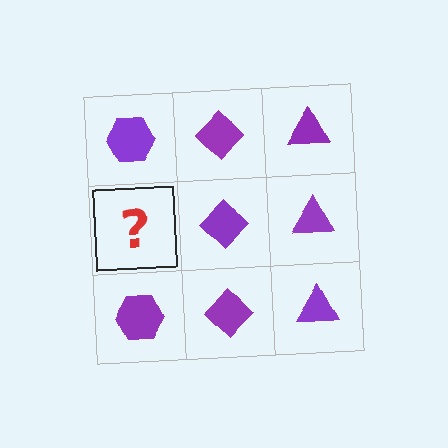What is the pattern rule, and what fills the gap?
The rule is that each column has a consistent shape. The gap should be filled with a purple hexagon.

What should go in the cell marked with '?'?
The missing cell should contain a purple hexagon.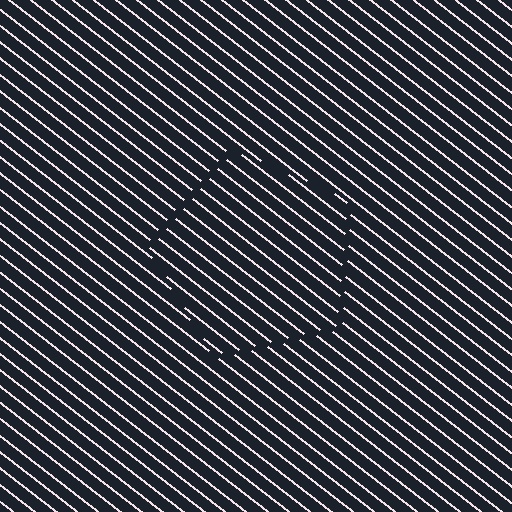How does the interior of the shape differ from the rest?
The interior of the shape contains the same grating, shifted by half a period — the contour is defined by the phase discontinuity where line-ends from the inner and outer gratings abut.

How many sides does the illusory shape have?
5 sides — the line-ends trace a pentagon.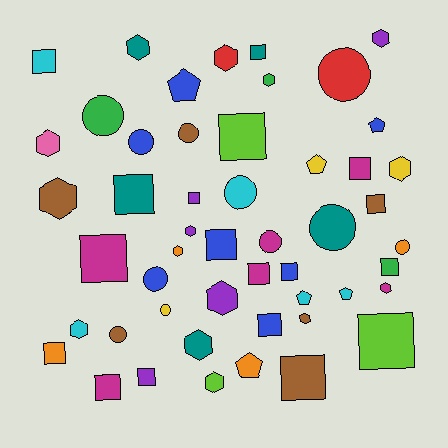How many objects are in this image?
There are 50 objects.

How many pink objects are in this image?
There is 1 pink object.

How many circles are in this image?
There are 11 circles.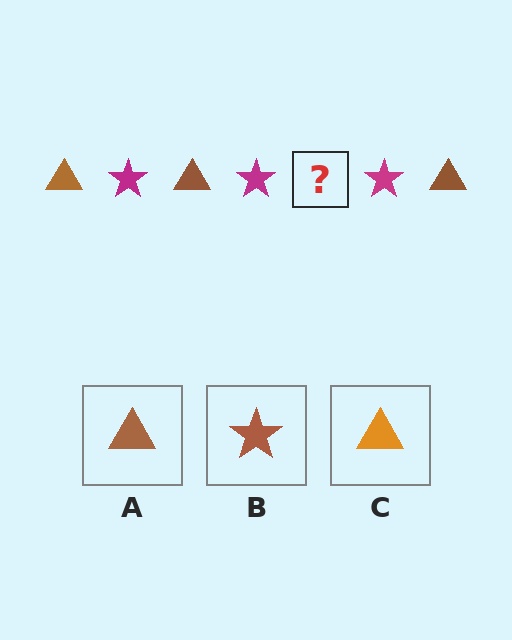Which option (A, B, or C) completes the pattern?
A.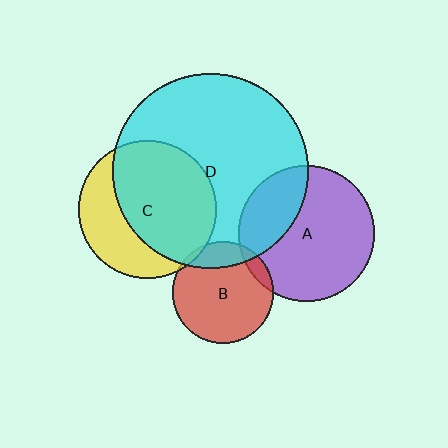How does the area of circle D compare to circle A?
Approximately 2.1 times.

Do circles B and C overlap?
Yes.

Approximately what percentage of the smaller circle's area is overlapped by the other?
Approximately 5%.